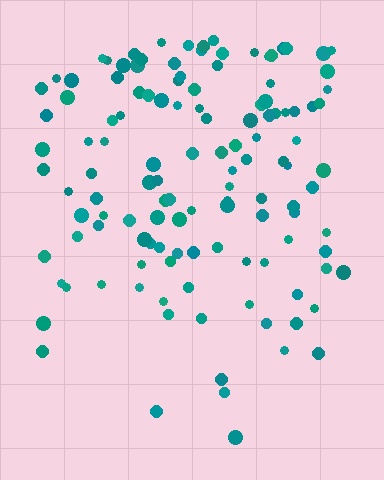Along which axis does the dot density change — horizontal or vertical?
Vertical.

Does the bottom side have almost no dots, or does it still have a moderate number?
Still a moderate number, just noticeably fewer than the top.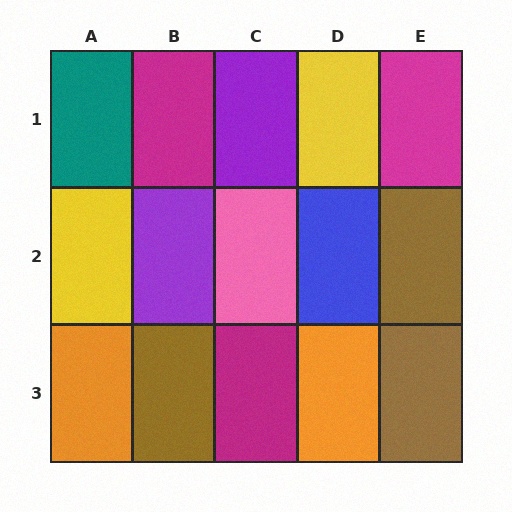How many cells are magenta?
3 cells are magenta.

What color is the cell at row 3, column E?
Brown.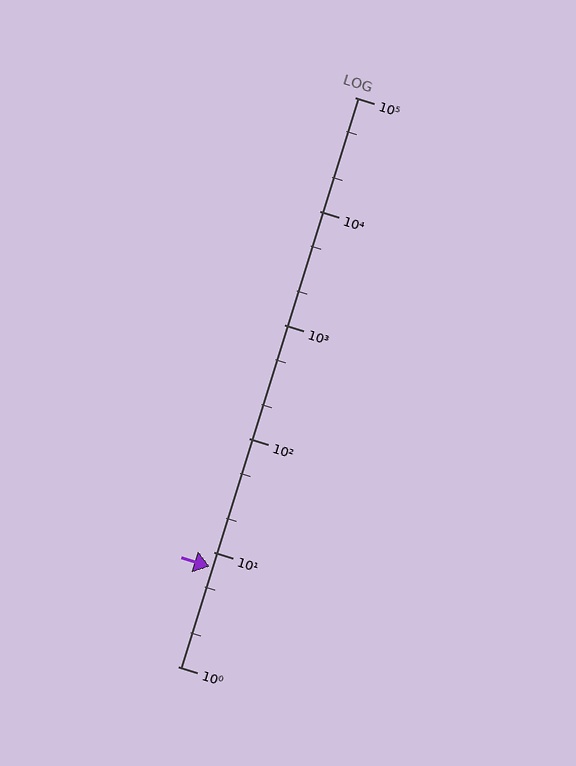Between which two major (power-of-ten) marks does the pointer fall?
The pointer is between 1 and 10.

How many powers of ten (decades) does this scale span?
The scale spans 5 decades, from 1 to 100000.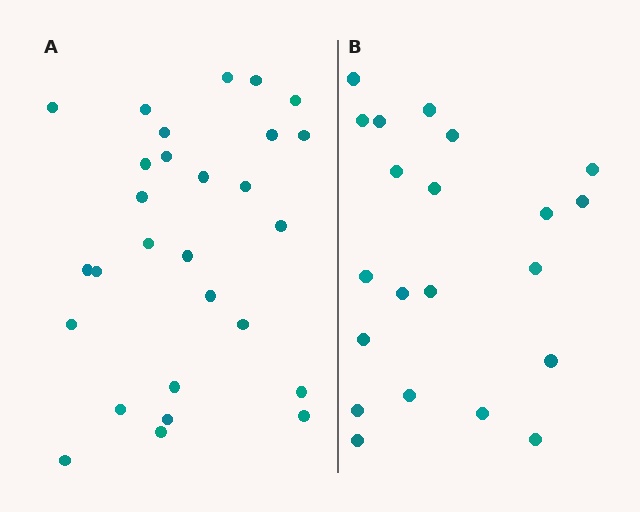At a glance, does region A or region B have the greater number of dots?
Region A (the left region) has more dots.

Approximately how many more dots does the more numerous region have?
Region A has roughly 8 or so more dots than region B.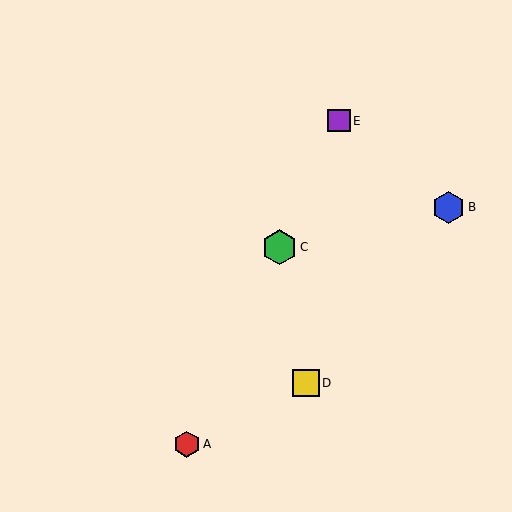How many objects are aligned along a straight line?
3 objects (A, C, E) are aligned along a straight line.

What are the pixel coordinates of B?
Object B is at (449, 207).